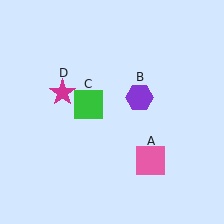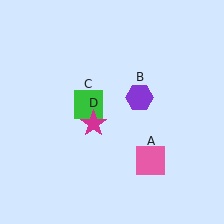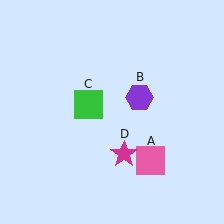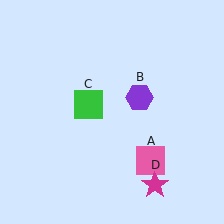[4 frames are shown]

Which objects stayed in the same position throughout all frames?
Pink square (object A) and purple hexagon (object B) and green square (object C) remained stationary.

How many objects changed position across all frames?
1 object changed position: magenta star (object D).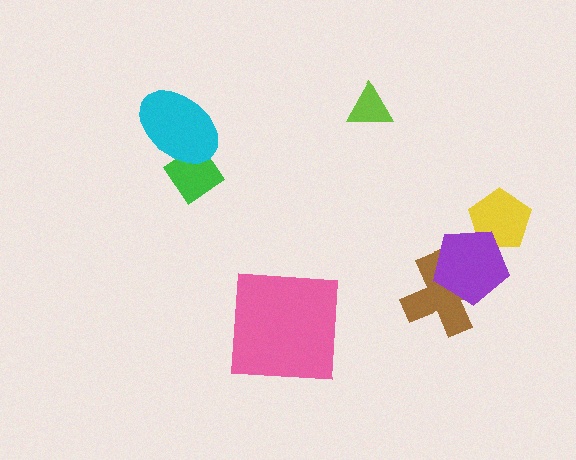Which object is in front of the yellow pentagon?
The purple pentagon is in front of the yellow pentagon.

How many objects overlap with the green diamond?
1 object overlaps with the green diamond.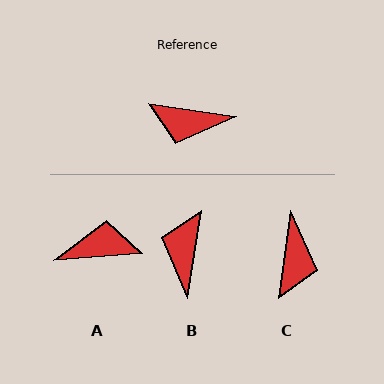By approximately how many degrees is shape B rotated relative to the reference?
Approximately 91 degrees clockwise.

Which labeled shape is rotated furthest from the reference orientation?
A, about 167 degrees away.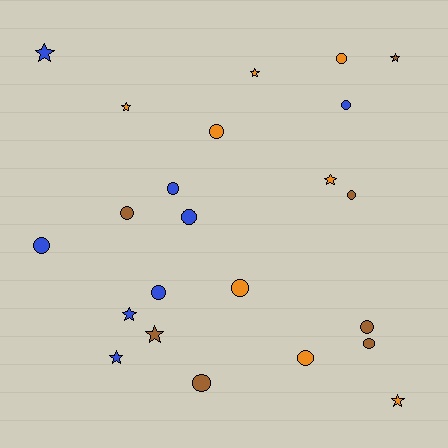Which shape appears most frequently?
Circle, with 14 objects.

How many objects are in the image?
There are 23 objects.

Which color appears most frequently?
Blue, with 8 objects.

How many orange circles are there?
There are 4 orange circles.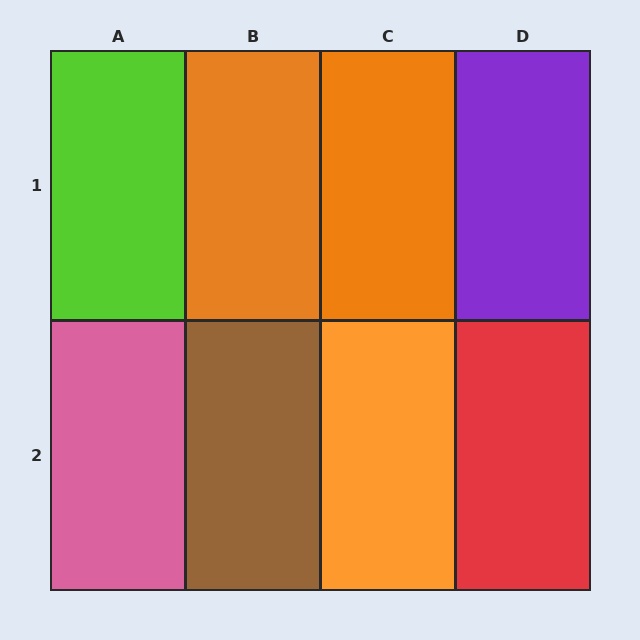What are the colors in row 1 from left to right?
Lime, orange, orange, purple.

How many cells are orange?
3 cells are orange.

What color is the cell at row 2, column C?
Orange.